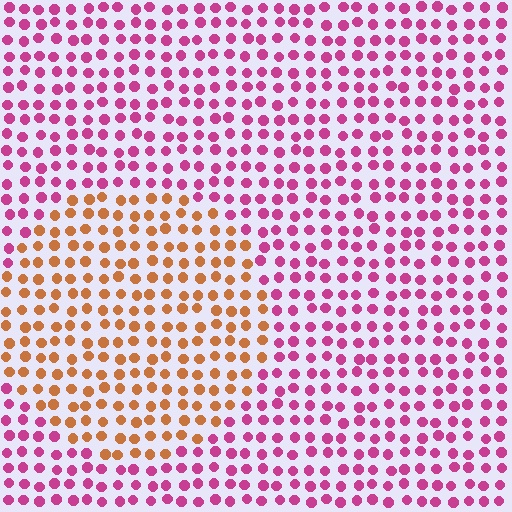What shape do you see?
I see a circle.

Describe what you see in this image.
The image is filled with small magenta elements in a uniform arrangement. A circle-shaped region is visible where the elements are tinted to a slightly different hue, forming a subtle color boundary.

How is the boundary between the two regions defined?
The boundary is defined purely by a slight shift in hue (about 60 degrees). Spacing, size, and orientation are identical on both sides.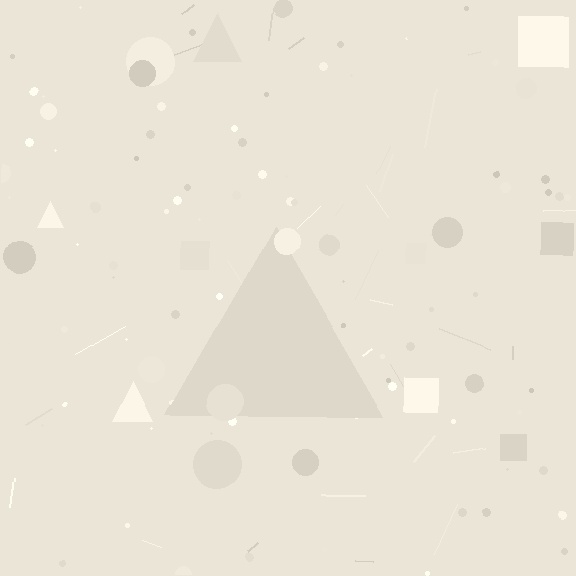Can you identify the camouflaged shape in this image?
The camouflaged shape is a triangle.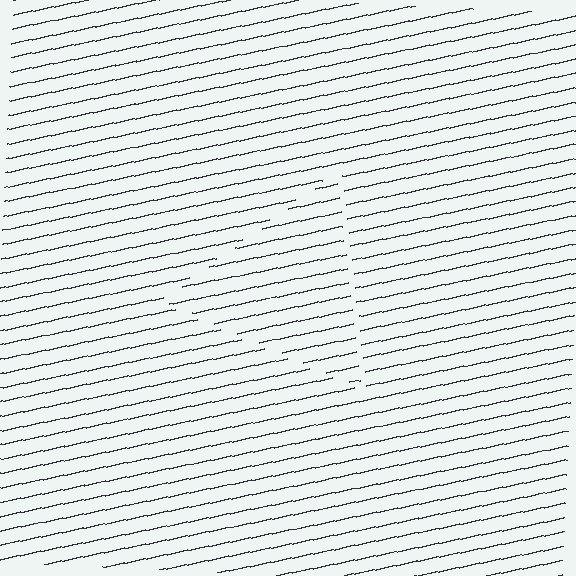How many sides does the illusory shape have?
3 sides — the line-ends trace a triangle.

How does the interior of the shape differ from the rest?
The interior of the shape contains the same grating, shifted by half a period — the contour is defined by the phase discontinuity where line-ends from the inner and outer gratings abut.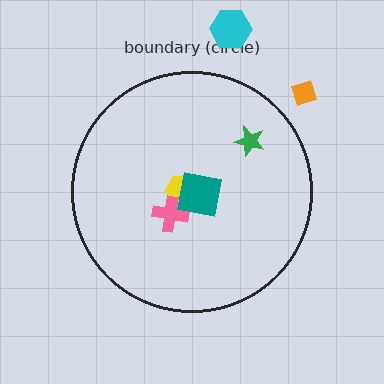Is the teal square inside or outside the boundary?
Inside.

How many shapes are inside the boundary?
4 inside, 2 outside.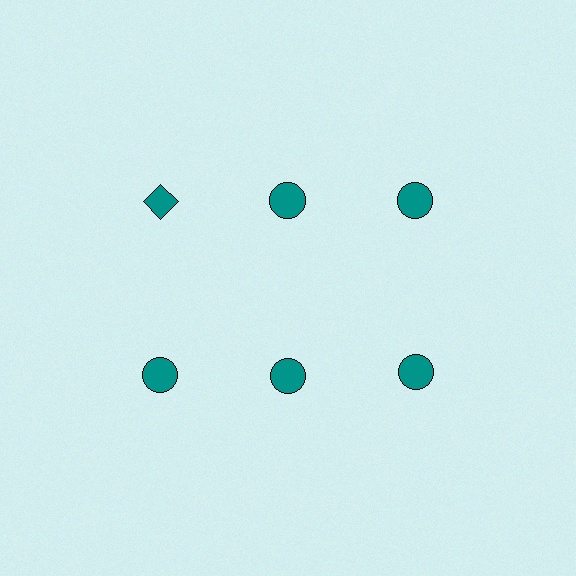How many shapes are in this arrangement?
There are 6 shapes arranged in a grid pattern.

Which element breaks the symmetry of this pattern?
The teal diamond in the top row, leftmost column breaks the symmetry. All other shapes are teal circles.